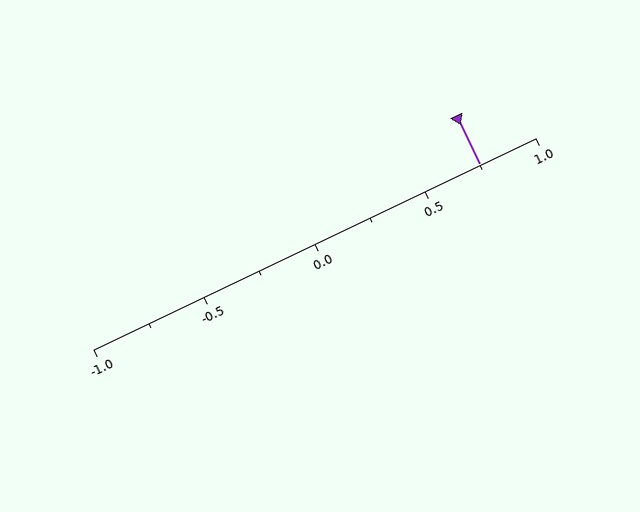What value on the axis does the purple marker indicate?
The marker indicates approximately 0.75.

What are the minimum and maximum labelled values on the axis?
The axis runs from -1.0 to 1.0.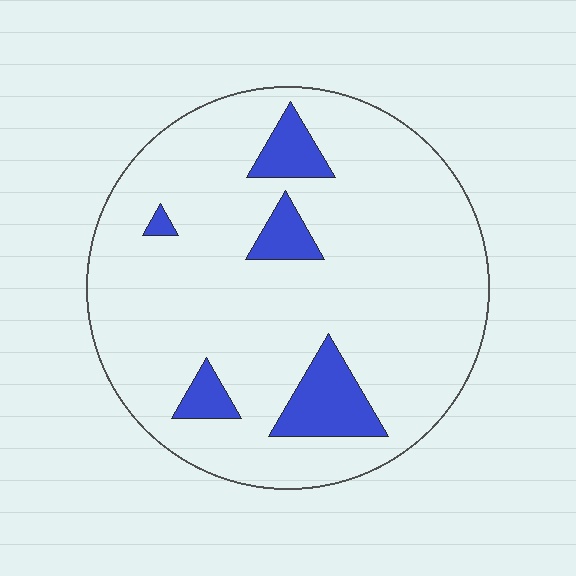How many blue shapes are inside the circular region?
5.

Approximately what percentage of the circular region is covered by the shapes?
Approximately 10%.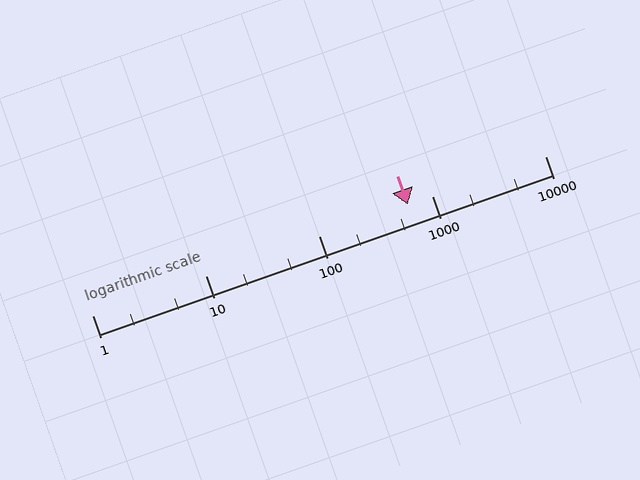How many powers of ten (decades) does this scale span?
The scale spans 4 decades, from 1 to 10000.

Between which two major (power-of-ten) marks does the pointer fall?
The pointer is between 100 and 1000.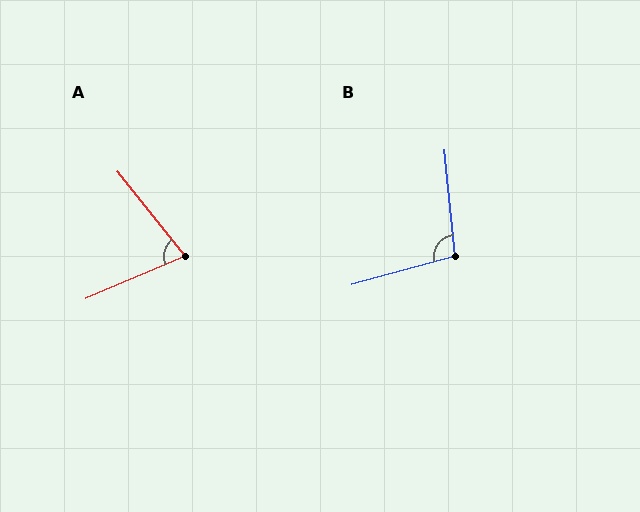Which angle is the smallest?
A, at approximately 75 degrees.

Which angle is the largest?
B, at approximately 100 degrees.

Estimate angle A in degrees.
Approximately 75 degrees.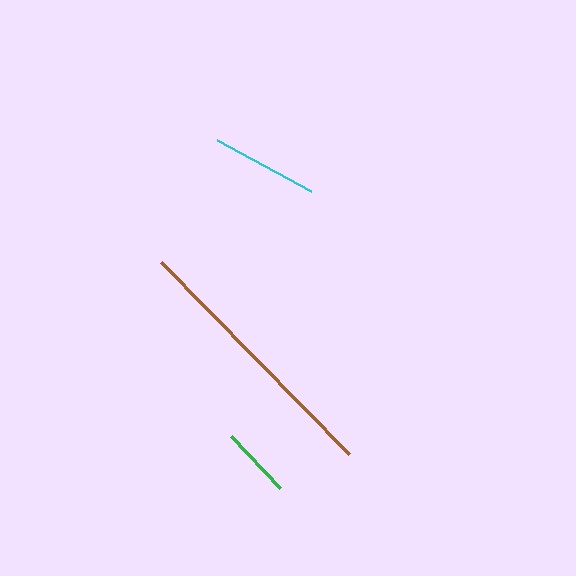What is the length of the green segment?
The green segment is approximately 71 pixels long.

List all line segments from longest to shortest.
From longest to shortest: brown, cyan, green.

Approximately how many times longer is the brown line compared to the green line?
The brown line is approximately 3.8 times the length of the green line.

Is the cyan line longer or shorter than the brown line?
The brown line is longer than the cyan line.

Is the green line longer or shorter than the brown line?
The brown line is longer than the green line.